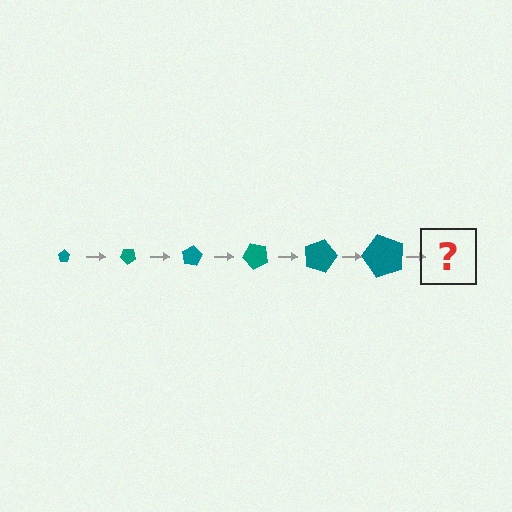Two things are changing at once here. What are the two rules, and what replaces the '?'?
The two rules are that the pentagon grows larger each step and it rotates 40 degrees each step. The '?' should be a pentagon, larger than the previous one and rotated 240 degrees from the start.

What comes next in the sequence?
The next element should be a pentagon, larger than the previous one and rotated 240 degrees from the start.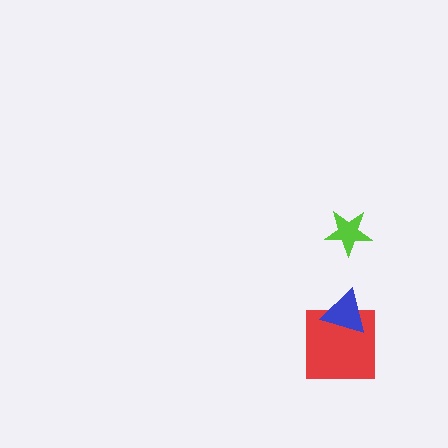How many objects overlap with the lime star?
0 objects overlap with the lime star.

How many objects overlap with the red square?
1 object overlaps with the red square.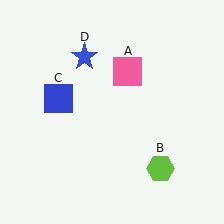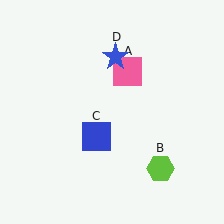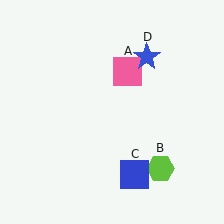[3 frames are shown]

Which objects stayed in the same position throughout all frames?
Pink square (object A) and lime hexagon (object B) remained stationary.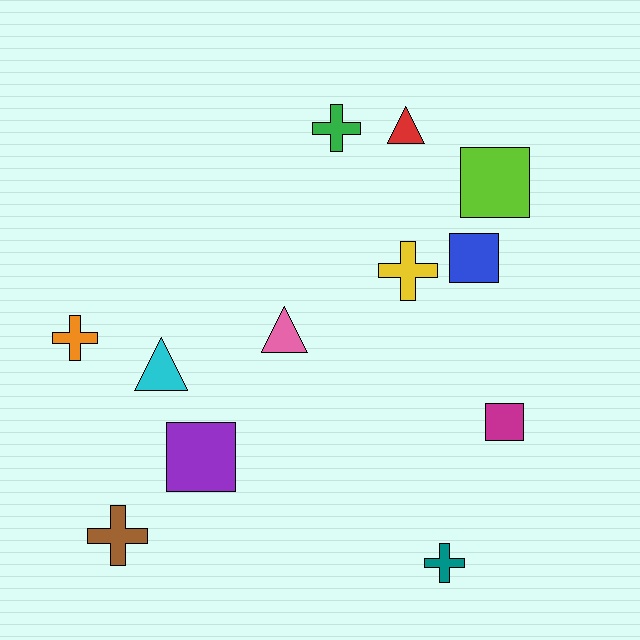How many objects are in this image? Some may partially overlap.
There are 12 objects.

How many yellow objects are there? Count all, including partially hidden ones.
There is 1 yellow object.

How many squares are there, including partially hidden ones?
There are 4 squares.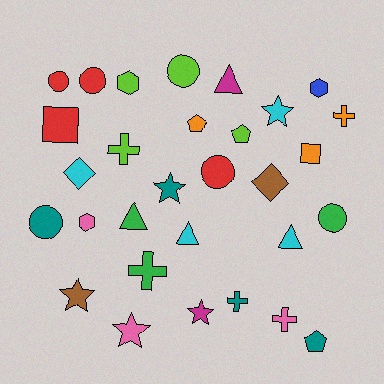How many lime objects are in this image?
There are 4 lime objects.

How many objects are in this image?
There are 30 objects.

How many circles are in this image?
There are 6 circles.